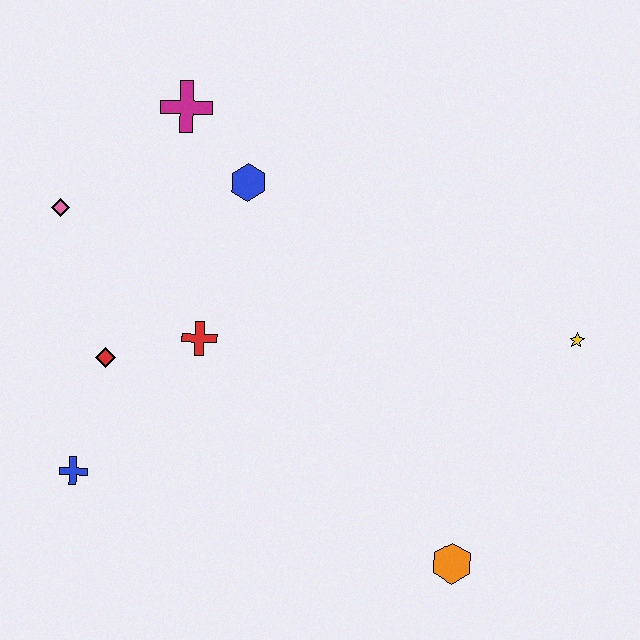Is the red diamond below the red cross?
Yes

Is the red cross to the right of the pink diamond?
Yes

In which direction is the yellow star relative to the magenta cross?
The yellow star is to the right of the magenta cross.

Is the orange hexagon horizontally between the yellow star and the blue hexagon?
Yes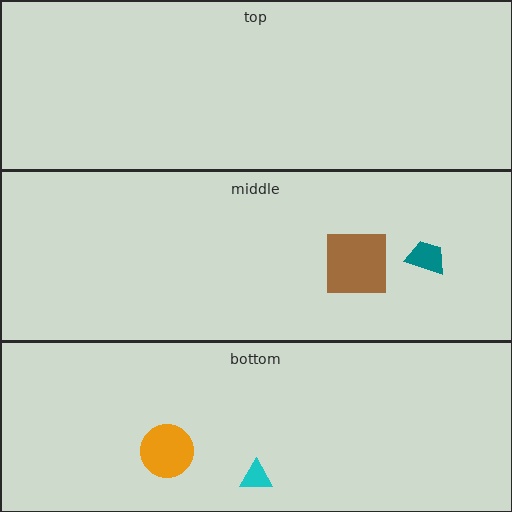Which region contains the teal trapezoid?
The middle region.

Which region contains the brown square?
The middle region.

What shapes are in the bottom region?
The cyan triangle, the orange circle.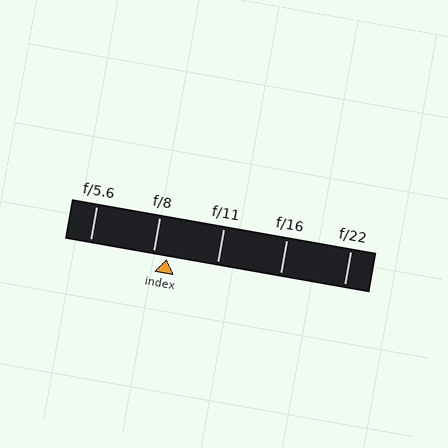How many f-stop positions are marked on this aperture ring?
There are 5 f-stop positions marked.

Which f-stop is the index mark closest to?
The index mark is closest to f/8.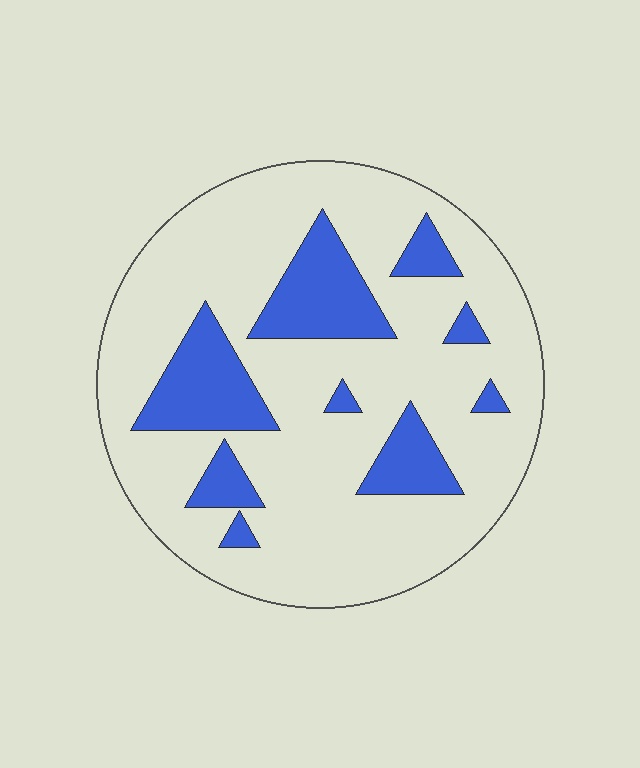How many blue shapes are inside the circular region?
9.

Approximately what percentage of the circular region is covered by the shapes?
Approximately 20%.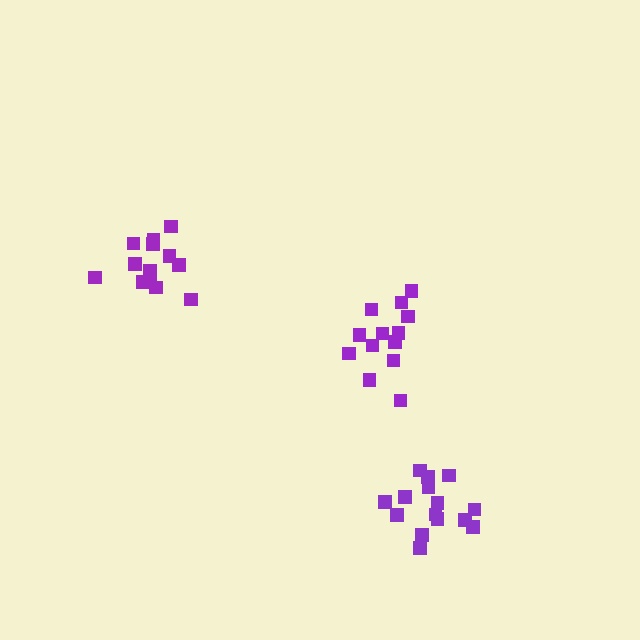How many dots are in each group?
Group 1: 13 dots, Group 2: 13 dots, Group 3: 15 dots (41 total).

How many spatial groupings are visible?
There are 3 spatial groupings.